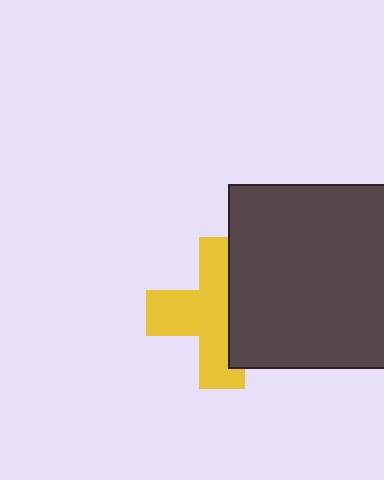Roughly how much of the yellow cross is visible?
About half of it is visible (roughly 60%).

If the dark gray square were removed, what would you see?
You would see the complete yellow cross.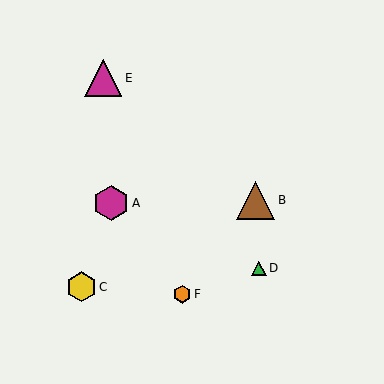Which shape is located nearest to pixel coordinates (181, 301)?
The orange hexagon (labeled F) at (182, 294) is nearest to that location.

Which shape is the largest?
The brown triangle (labeled B) is the largest.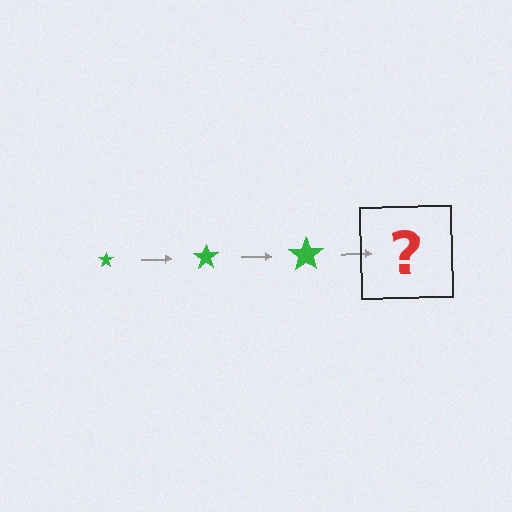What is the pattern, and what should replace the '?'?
The pattern is that the star gets progressively larger each step. The '?' should be a green star, larger than the previous one.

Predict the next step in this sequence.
The next step is a green star, larger than the previous one.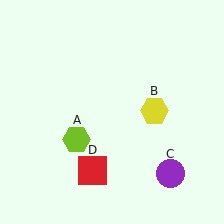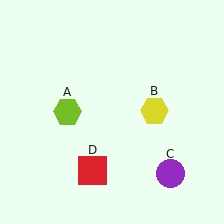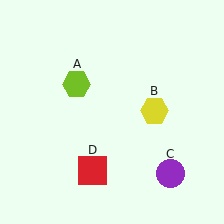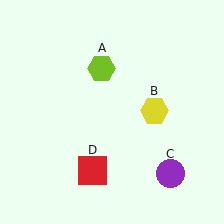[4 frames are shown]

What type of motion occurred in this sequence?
The lime hexagon (object A) rotated clockwise around the center of the scene.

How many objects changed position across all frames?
1 object changed position: lime hexagon (object A).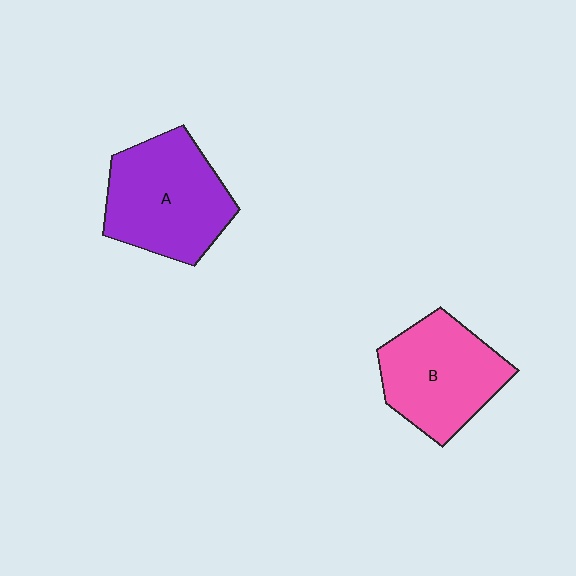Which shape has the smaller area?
Shape B (pink).